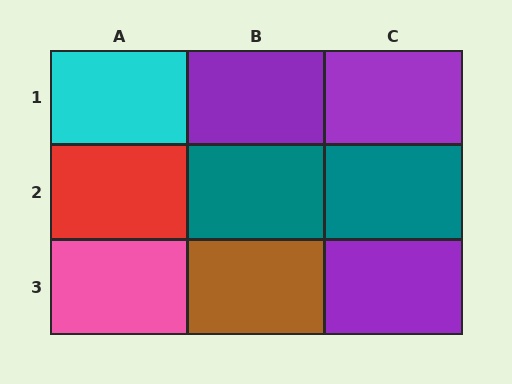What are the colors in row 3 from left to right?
Pink, brown, purple.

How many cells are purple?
3 cells are purple.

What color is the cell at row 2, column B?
Teal.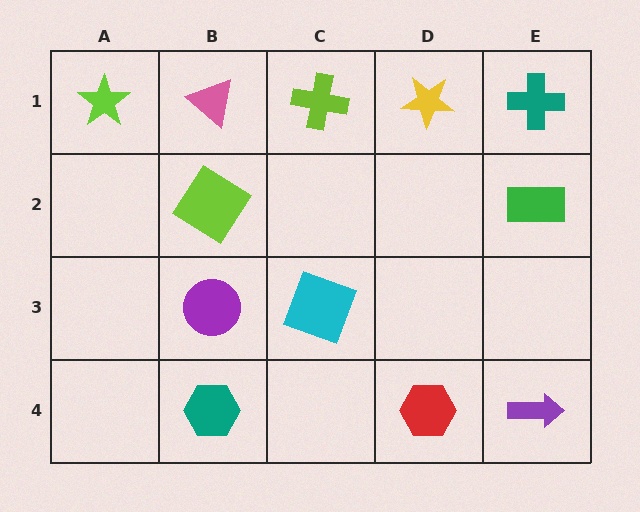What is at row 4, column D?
A red hexagon.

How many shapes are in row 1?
5 shapes.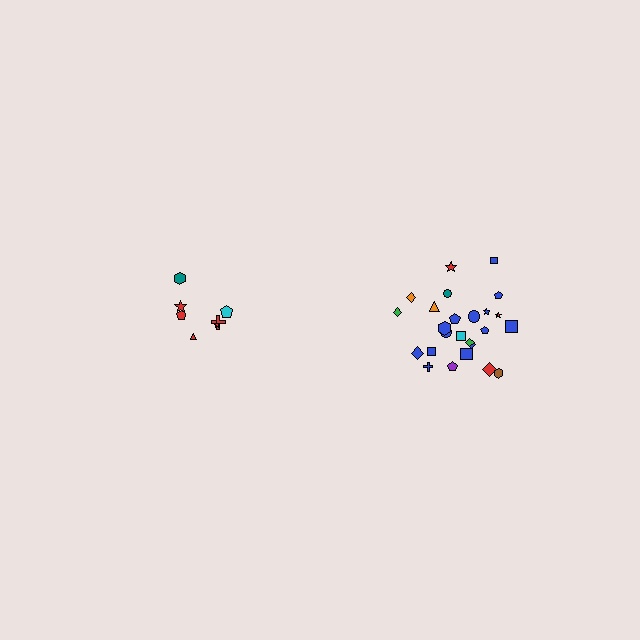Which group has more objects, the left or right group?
The right group.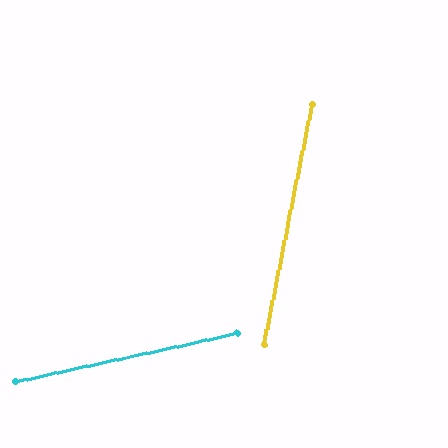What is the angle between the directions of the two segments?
Approximately 66 degrees.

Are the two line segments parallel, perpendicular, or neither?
Neither parallel nor perpendicular — they differ by about 66°.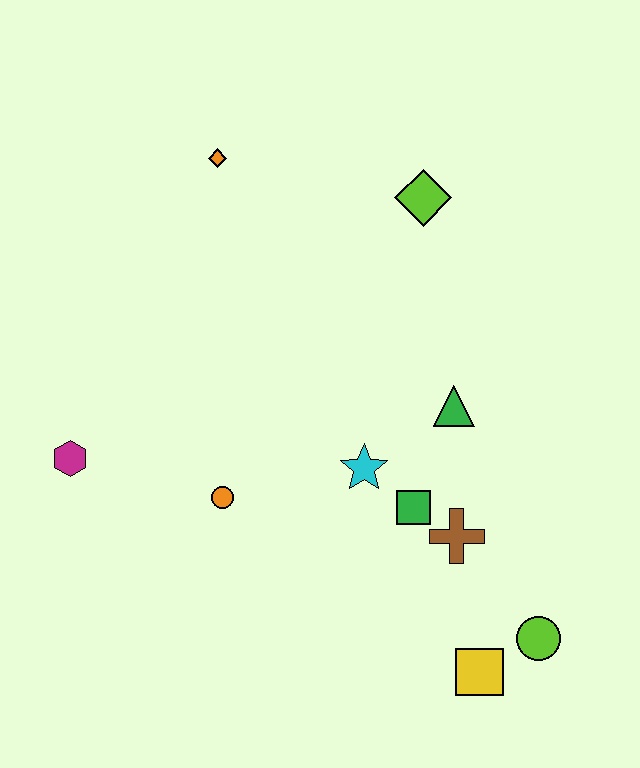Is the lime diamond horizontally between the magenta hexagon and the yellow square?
Yes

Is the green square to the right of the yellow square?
No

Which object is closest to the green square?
The brown cross is closest to the green square.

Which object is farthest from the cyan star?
The orange diamond is farthest from the cyan star.